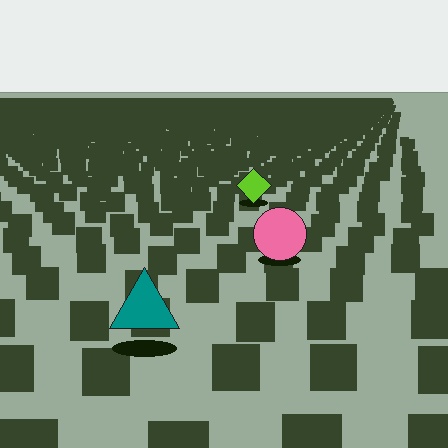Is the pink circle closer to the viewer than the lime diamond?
Yes. The pink circle is closer — you can tell from the texture gradient: the ground texture is coarser near it.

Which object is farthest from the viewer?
The lime diamond is farthest from the viewer. It appears smaller and the ground texture around it is denser.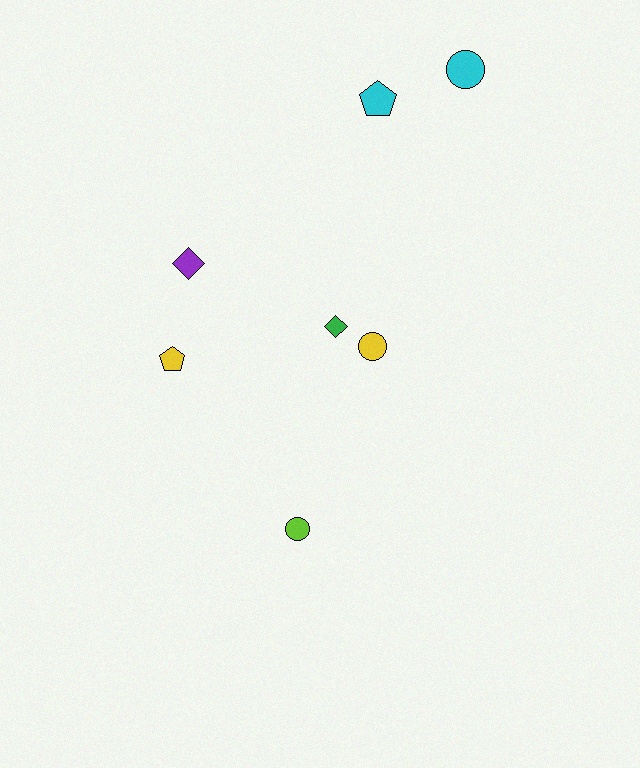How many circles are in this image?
There are 3 circles.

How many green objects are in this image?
There is 1 green object.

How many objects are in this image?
There are 7 objects.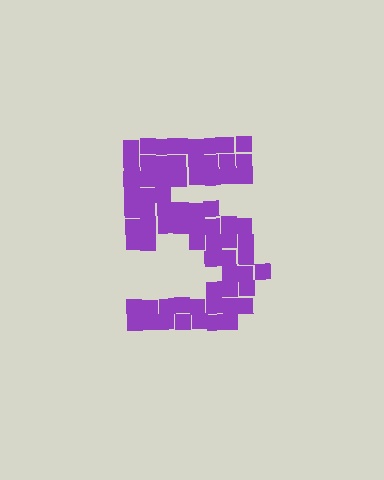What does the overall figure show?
The overall figure shows the digit 5.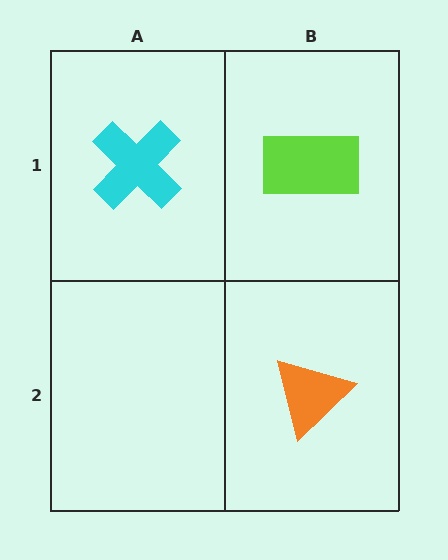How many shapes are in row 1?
2 shapes.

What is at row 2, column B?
An orange triangle.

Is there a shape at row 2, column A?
No, that cell is empty.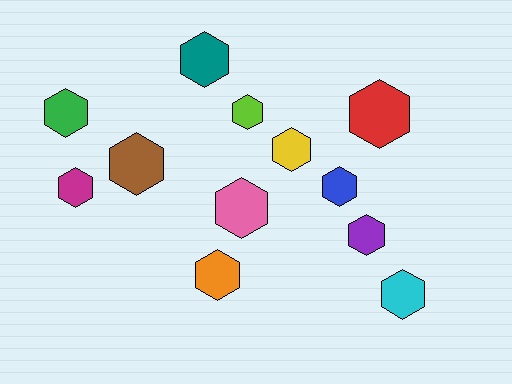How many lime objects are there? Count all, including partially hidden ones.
There is 1 lime object.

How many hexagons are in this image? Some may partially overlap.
There are 12 hexagons.